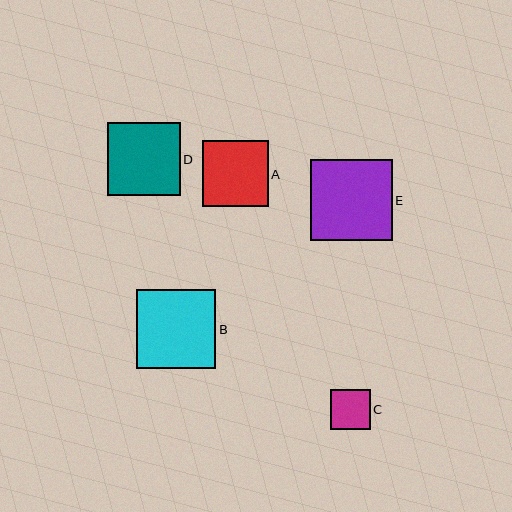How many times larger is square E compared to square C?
Square E is approximately 2.0 times the size of square C.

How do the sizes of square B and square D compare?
Square B and square D are approximately the same size.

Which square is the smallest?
Square C is the smallest with a size of approximately 40 pixels.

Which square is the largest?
Square E is the largest with a size of approximately 82 pixels.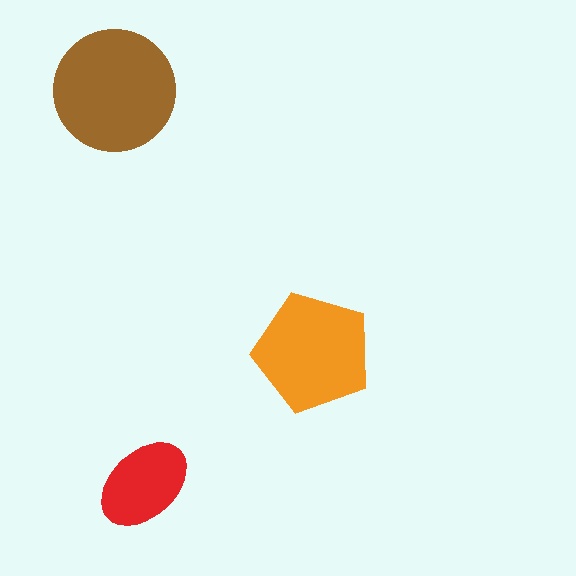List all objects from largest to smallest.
The brown circle, the orange pentagon, the red ellipse.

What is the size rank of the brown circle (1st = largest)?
1st.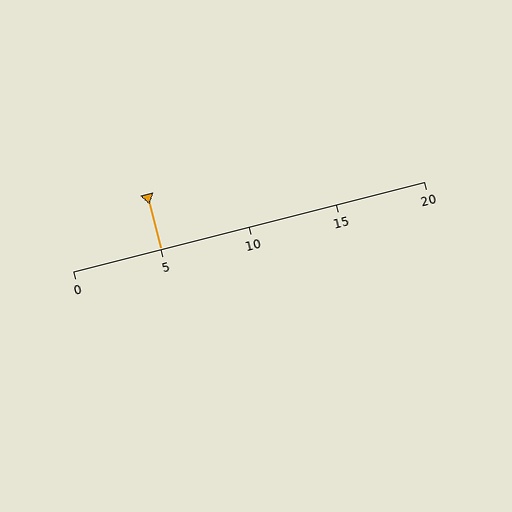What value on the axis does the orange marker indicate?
The marker indicates approximately 5.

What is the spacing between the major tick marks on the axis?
The major ticks are spaced 5 apart.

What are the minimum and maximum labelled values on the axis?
The axis runs from 0 to 20.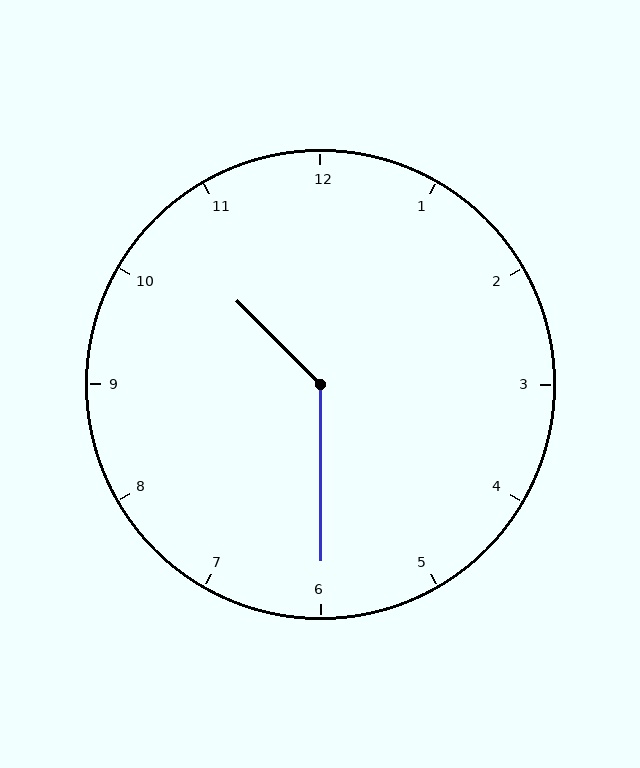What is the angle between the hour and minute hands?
Approximately 135 degrees.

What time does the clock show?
10:30.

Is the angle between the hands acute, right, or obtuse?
It is obtuse.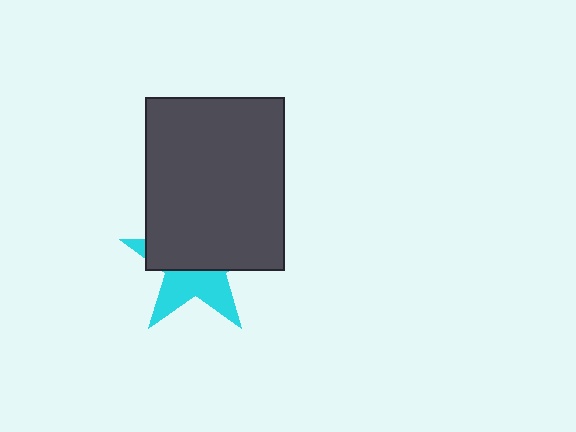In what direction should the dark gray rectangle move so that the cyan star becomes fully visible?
The dark gray rectangle should move up. That is the shortest direction to clear the overlap and leave the cyan star fully visible.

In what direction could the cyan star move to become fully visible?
The cyan star could move down. That would shift it out from behind the dark gray rectangle entirely.